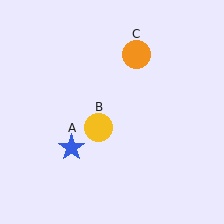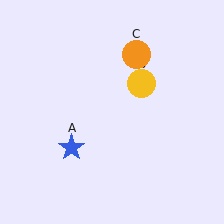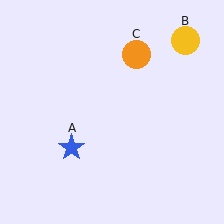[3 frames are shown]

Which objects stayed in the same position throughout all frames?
Blue star (object A) and orange circle (object C) remained stationary.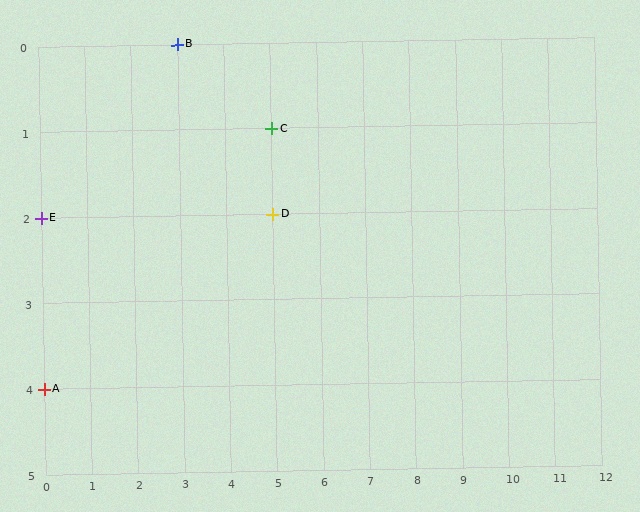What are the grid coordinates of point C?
Point C is at grid coordinates (5, 1).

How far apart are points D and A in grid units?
Points D and A are 5 columns and 2 rows apart (about 5.4 grid units diagonally).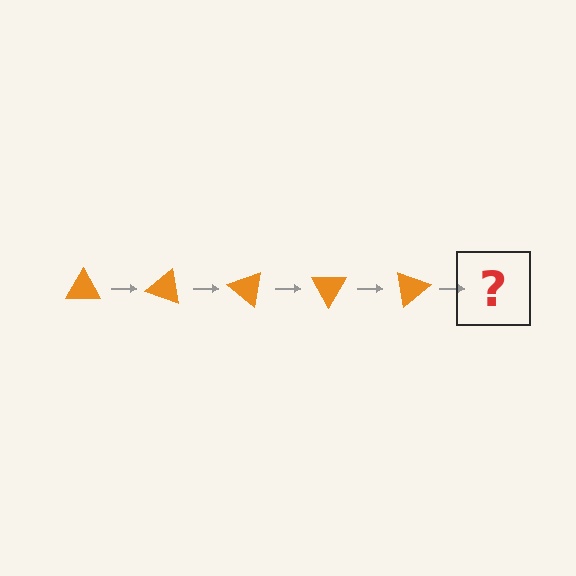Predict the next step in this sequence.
The next step is an orange triangle rotated 100 degrees.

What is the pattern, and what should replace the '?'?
The pattern is that the triangle rotates 20 degrees each step. The '?' should be an orange triangle rotated 100 degrees.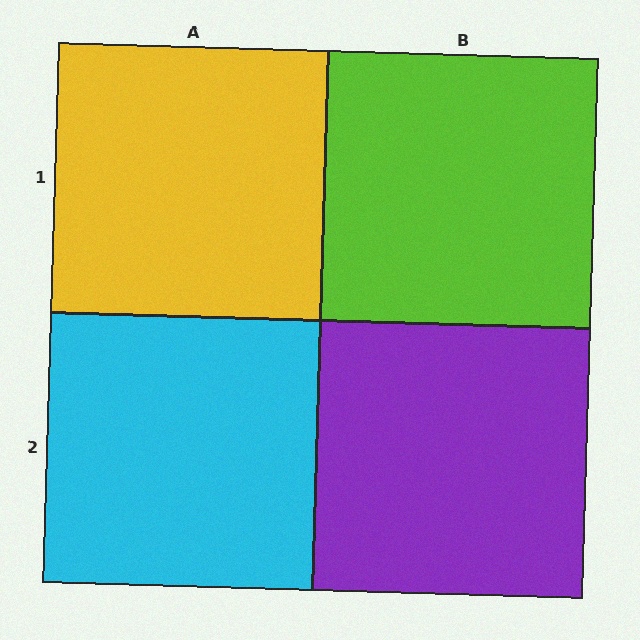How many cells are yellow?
1 cell is yellow.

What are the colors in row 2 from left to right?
Cyan, purple.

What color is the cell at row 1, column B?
Lime.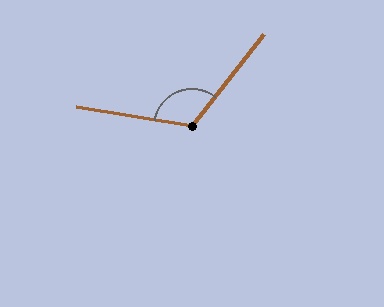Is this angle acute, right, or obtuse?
It is obtuse.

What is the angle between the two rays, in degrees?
Approximately 119 degrees.